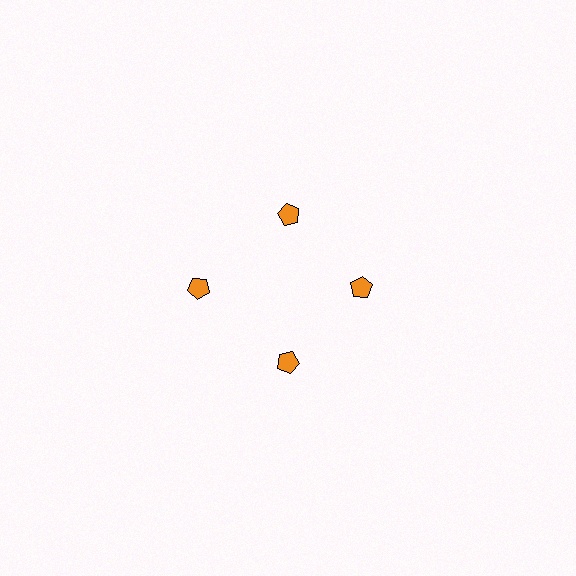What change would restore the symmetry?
The symmetry would be restored by moving it inward, back onto the ring so that all 4 pentagons sit at equal angles and equal distance from the center.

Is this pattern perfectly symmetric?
No. The 4 orange pentagons are arranged in a ring, but one element near the 9 o'clock position is pushed outward from the center, breaking the 4-fold rotational symmetry.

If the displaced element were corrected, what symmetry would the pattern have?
It would have 4-fold rotational symmetry — the pattern would map onto itself every 90 degrees.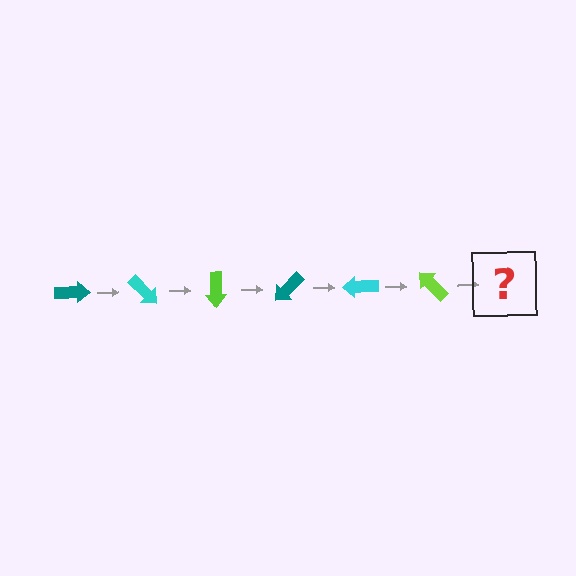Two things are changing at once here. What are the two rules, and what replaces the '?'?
The two rules are that it rotates 45 degrees each step and the color cycles through teal, cyan, and lime. The '?' should be a teal arrow, rotated 270 degrees from the start.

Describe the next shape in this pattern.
It should be a teal arrow, rotated 270 degrees from the start.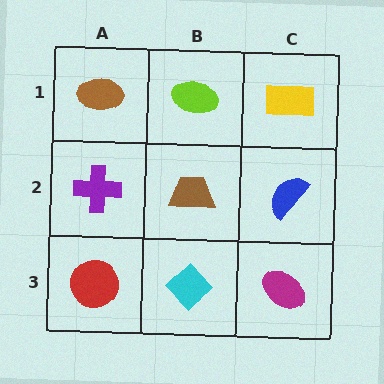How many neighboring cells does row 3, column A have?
2.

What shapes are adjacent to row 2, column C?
A yellow rectangle (row 1, column C), a magenta ellipse (row 3, column C), a brown trapezoid (row 2, column B).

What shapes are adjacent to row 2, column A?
A brown ellipse (row 1, column A), a red circle (row 3, column A), a brown trapezoid (row 2, column B).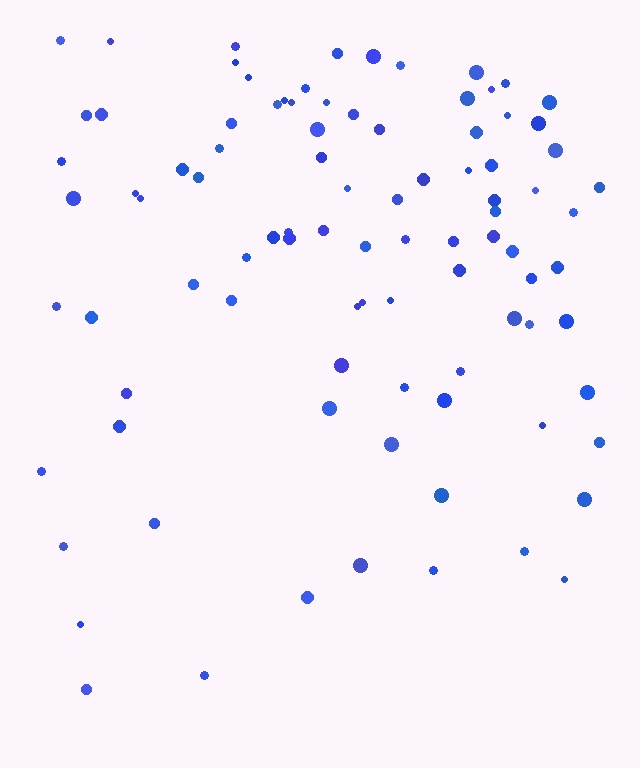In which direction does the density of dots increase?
From bottom to top, with the top side densest.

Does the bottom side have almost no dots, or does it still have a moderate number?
Still a moderate number, just noticeably fewer than the top.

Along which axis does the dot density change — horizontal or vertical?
Vertical.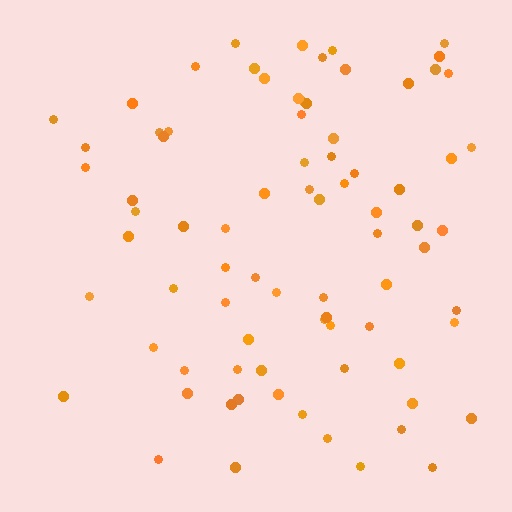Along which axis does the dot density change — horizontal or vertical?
Horizontal.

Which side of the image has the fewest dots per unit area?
The left.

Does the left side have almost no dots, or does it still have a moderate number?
Still a moderate number, just noticeably fewer than the right.